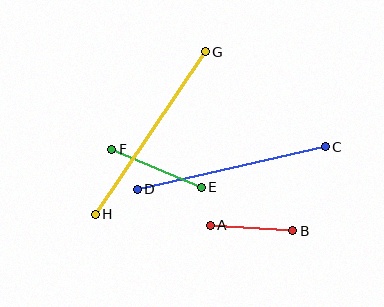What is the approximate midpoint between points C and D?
The midpoint is at approximately (231, 168) pixels.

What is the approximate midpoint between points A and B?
The midpoint is at approximately (251, 228) pixels.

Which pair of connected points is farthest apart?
Points G and H are farthest apart.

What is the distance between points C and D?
The distance is approximately 193 pixels.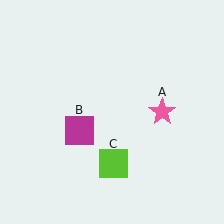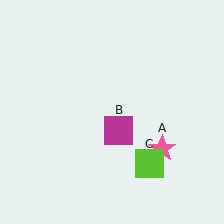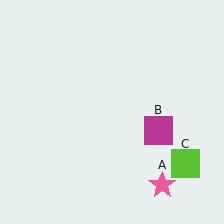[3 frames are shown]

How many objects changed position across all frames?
3 objects changed position: pink star (object A), magenta square (object B), lime square (object C).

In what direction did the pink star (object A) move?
The pink star (object A) moved down.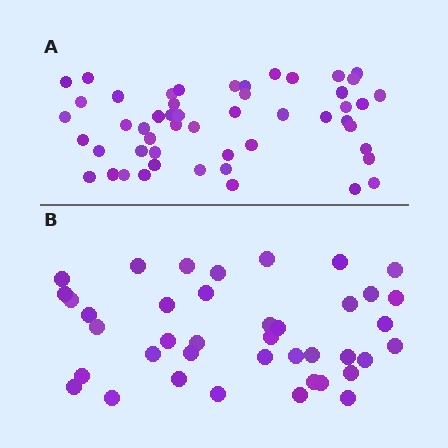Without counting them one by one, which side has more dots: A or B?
Region A (the top region) has more dots.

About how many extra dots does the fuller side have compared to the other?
Region A has roughly 12 or so more dots than region B.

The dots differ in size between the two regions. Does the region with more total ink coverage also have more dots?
No. Region B has more total ink coverage because its dots are larger, but region A actually contains more individual dots. Total area can be misleading — the number of items is what matters here.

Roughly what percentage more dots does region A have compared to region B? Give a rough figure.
About 30% more.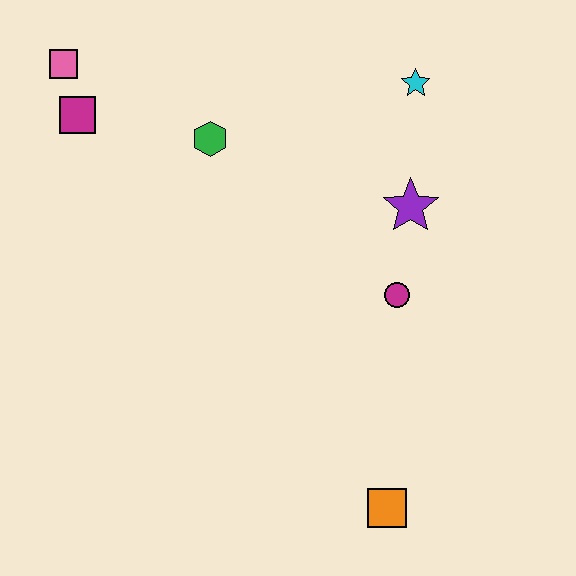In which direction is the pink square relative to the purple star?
The pink square is to the left of the purple star.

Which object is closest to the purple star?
The magenta circle is closest to the purple star.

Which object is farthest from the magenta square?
The orange square is farthest from the magenta square.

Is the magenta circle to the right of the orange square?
Yes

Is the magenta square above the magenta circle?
Yes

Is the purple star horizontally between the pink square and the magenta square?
No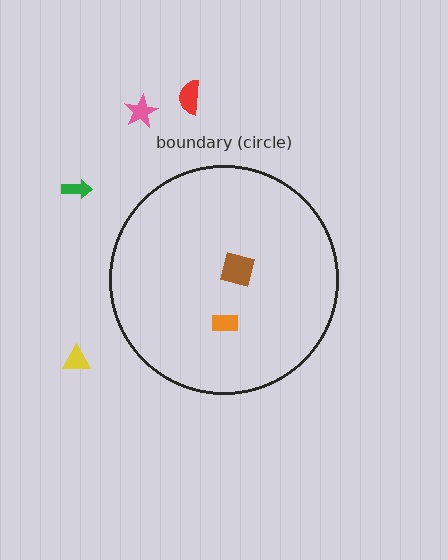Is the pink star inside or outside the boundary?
Outside.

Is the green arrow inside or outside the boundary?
Outside.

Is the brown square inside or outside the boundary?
Inside.